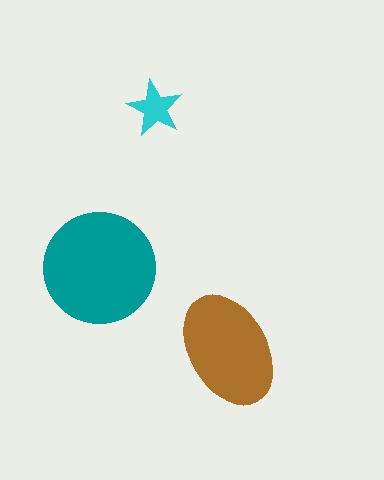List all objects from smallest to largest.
The cyan star, the brown ellipse, the teal circle.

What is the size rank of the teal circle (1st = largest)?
1st.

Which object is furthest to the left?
The teal circle is leftmost.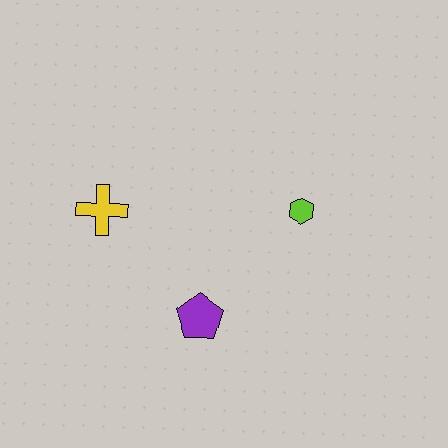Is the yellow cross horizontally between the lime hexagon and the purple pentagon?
No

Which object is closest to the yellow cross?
The purple pentagon is closest to the yellow cross.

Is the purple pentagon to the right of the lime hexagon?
No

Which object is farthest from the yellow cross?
The lime hexagon is farthest from the yellow cross.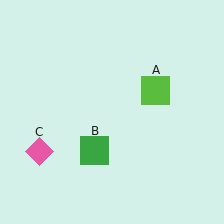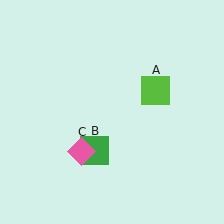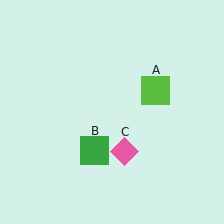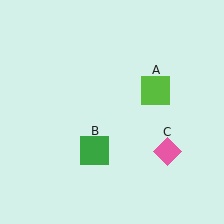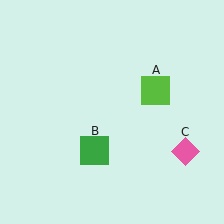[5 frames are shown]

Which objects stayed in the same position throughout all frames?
Lime square (object A) and green square (object B) remained stationary.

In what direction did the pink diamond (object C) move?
The pink diamond (object C) moved right.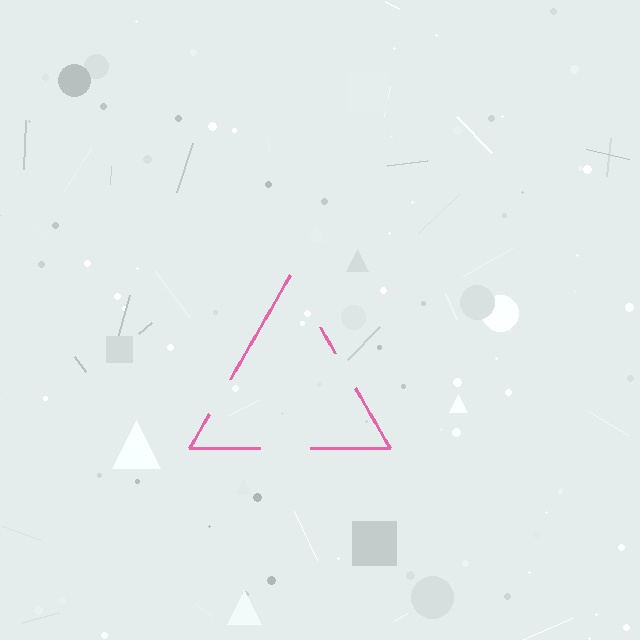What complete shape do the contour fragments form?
The contour fragments form a triangle.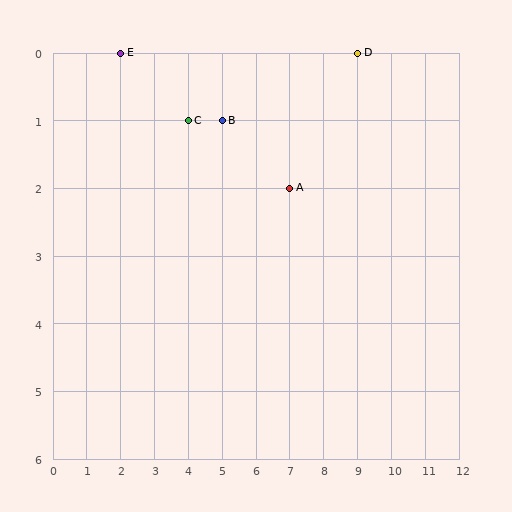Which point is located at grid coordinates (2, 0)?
Point E is at (2, 0).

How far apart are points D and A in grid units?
Points D and A are 2 columns and 2 rows apart (about 2.8 grid units diagonally).